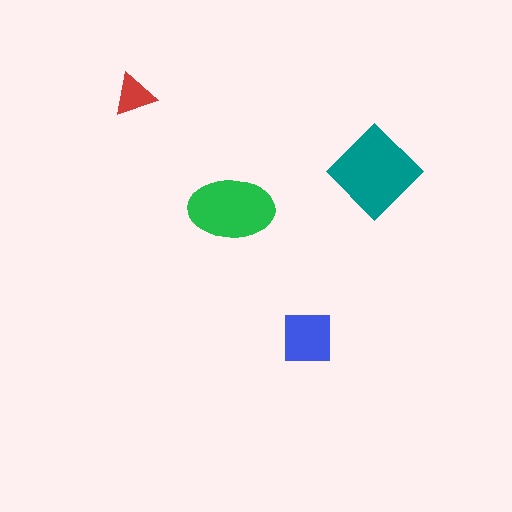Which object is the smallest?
The red triangle.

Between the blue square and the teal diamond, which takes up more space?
The teal diamond.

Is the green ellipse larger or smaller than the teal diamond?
Smaller.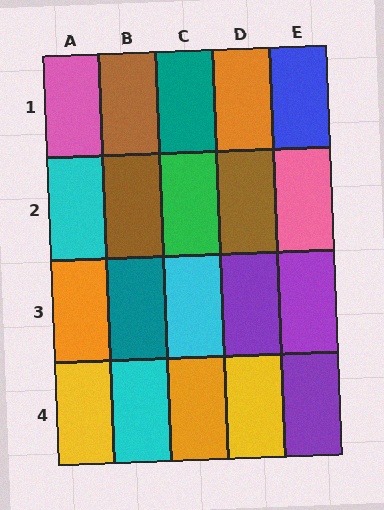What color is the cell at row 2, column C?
Green.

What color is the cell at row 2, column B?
Brown.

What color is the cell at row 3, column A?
Orange.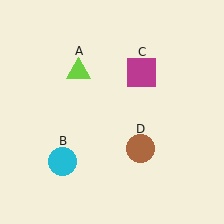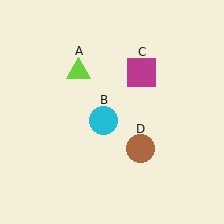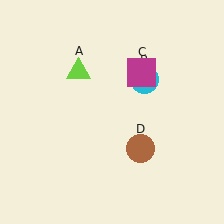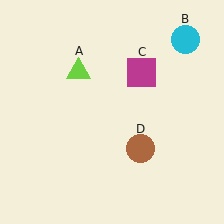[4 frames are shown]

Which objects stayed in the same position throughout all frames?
Lime triangle (object A) and magenta square (object C) and brown circle (object D) remained stationary.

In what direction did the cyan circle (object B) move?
The cyan circle (object B) moved up and to the right.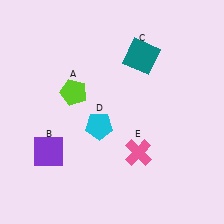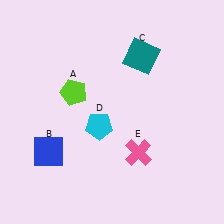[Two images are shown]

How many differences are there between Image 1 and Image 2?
There is 1 difference between the two images.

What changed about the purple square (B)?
In Image 1, B is purple. In Image 2, it changed to blue.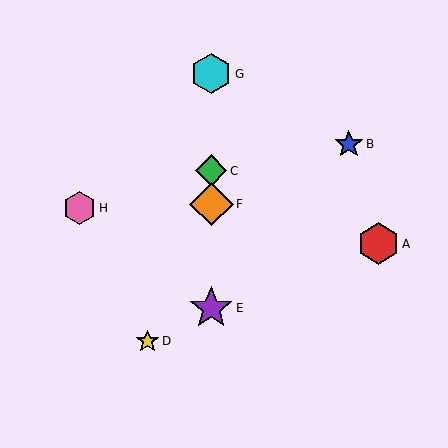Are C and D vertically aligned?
No, C is at x≈211 and D is at x≈147.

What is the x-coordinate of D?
Object D is at x≈147.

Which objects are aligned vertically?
Objects C, E, F, G are aligned vertically.